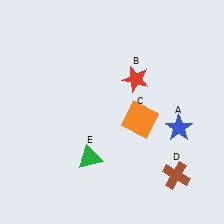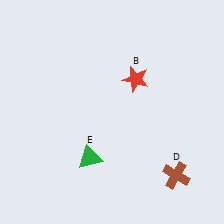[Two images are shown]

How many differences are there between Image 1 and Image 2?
There are 2 differences between the two images.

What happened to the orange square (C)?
The orange square (C) was removed in Image 2. It was in the bottom-right area of Image 1.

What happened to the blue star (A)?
The blue star (A) was removed in Image 2. It was in the bottom-right area of Image 1.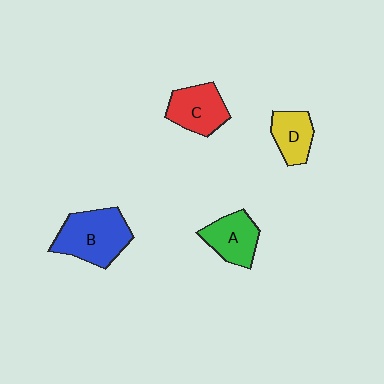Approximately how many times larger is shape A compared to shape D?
Approximately 1.2 times.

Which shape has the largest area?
Shape B (blue).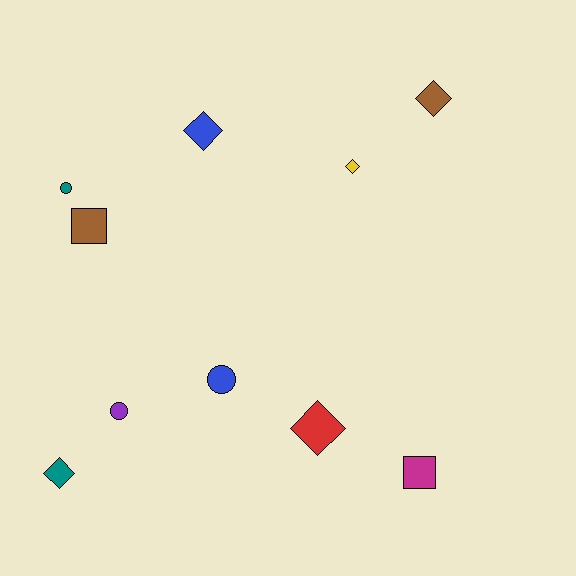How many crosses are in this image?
There are no crosses.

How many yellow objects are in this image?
There is 1 yellow object.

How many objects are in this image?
There are 10 objects.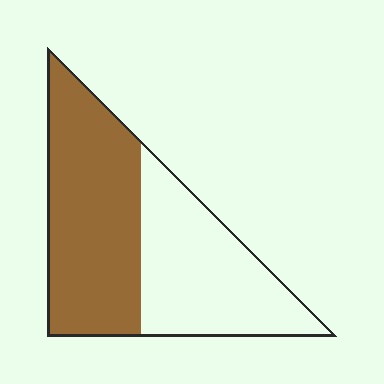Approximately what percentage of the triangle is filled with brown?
Approximately 55%.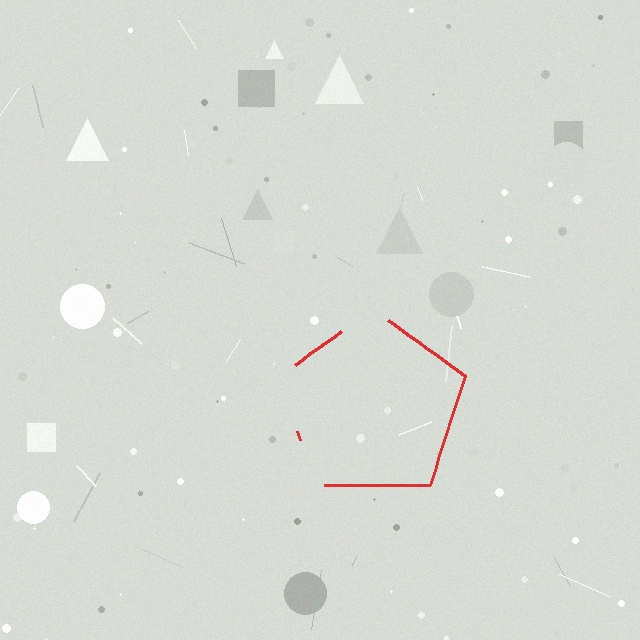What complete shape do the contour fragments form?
The contour fragments form a pentagon.